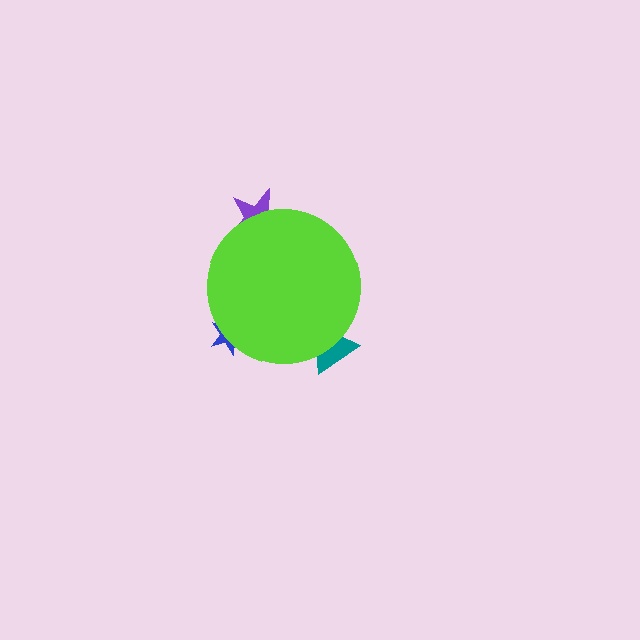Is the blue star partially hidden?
Yes, the blue star is partially hidden behind the lime circle.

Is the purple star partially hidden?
Yes, the purple star is partially hidden behind the lime circle.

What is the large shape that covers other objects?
A lime circle.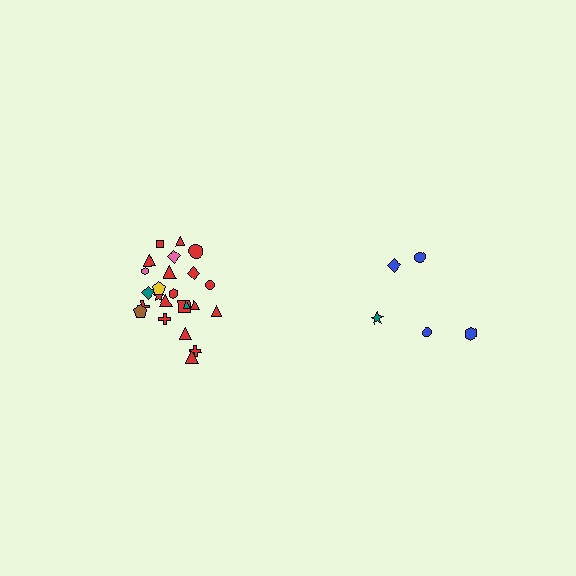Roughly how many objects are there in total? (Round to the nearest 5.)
Roughly 30 objects in total.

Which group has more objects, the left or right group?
The left group.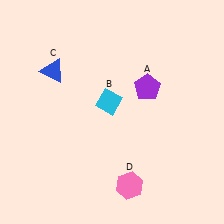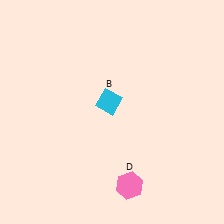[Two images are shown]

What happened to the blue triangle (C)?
The blue triangle (C) was removed in Image 2. It was in the top-left area of Image 1.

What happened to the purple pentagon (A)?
The purple pentagon (A) was removed in Image 2. It was in the top-right area of Image 1.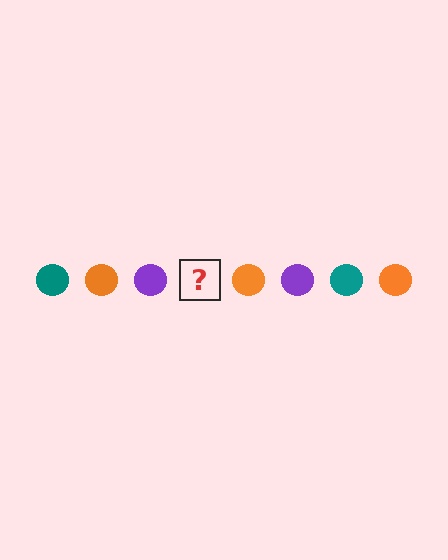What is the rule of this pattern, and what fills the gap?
The rule is that the pattern cycles through teal, orange, purple circles. The gap should be filled with a teal circle.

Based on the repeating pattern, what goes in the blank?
The blank should be a teal circle.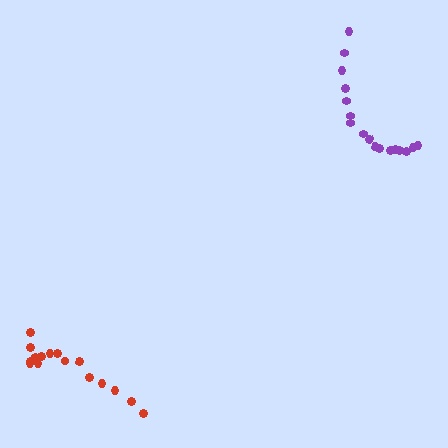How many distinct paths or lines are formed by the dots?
There are 2 distinct paths.